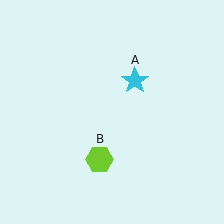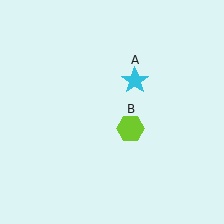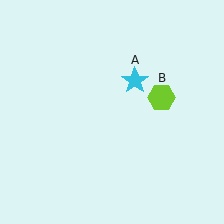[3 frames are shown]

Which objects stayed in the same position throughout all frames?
Cyan star (object A) remained stationary.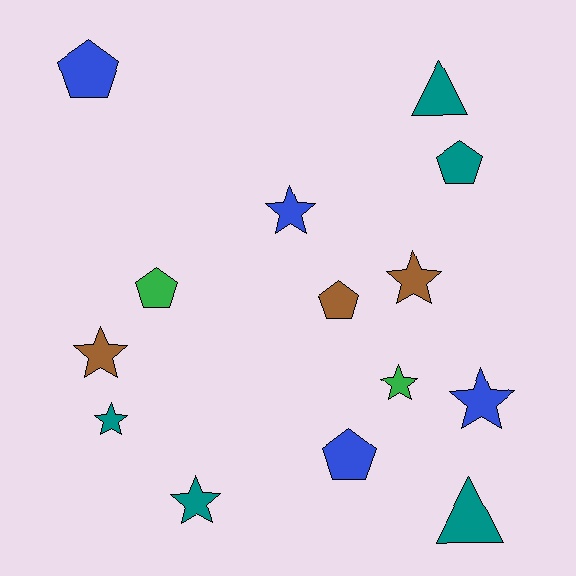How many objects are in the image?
There are 14 objects.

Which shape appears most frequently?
Star, with 7 objects.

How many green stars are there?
There is 1 green star.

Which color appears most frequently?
Teal, with 5 objects.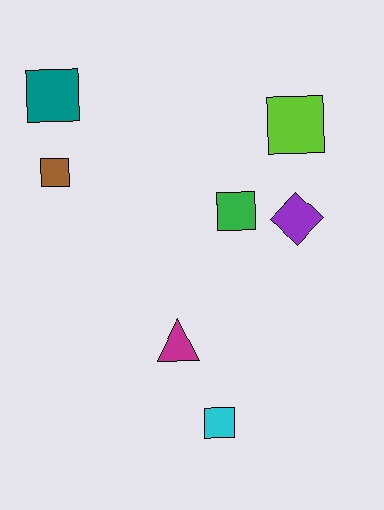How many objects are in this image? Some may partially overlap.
There are 7 objects.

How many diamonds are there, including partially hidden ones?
There is 1 diamond.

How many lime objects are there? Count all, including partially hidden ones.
There is 1 lime object.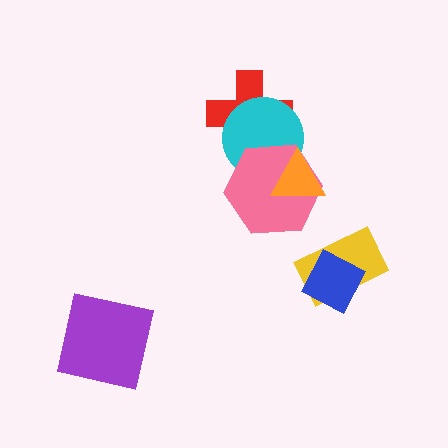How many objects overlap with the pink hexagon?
3 objects overlap with the pink hexagon.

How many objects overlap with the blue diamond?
1 object overlaps with the blue diamond.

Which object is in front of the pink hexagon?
The orange triangle is in front of the pink hexagon.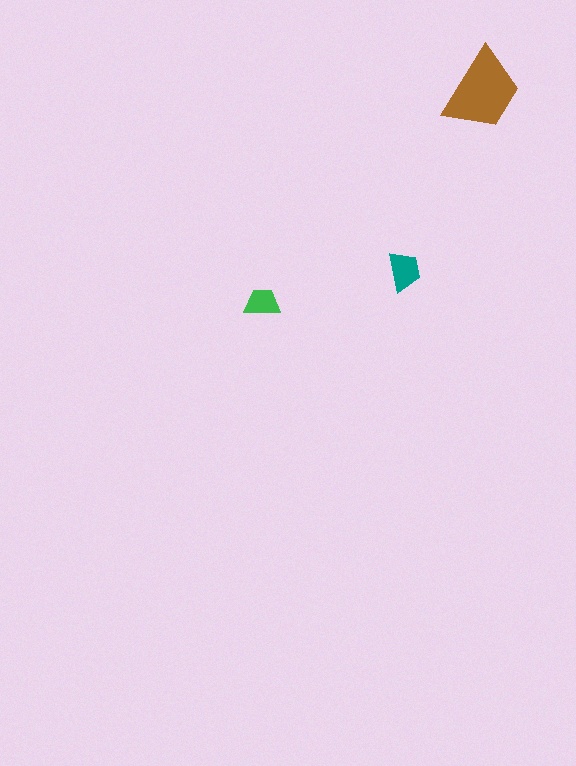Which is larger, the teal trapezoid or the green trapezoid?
The teal one.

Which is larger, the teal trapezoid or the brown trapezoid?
The brown one.